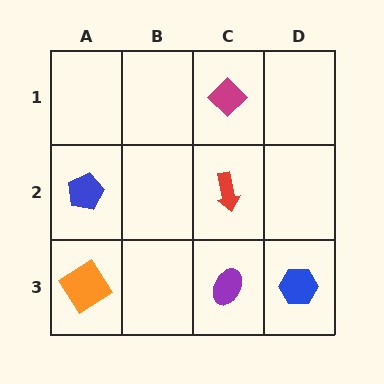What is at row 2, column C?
A red arrow.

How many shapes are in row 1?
1 shape.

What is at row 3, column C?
A purple ellipse.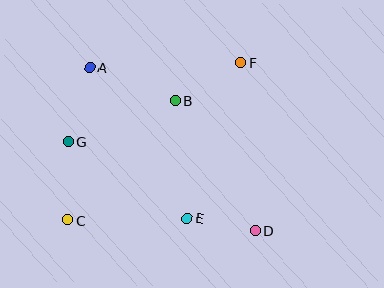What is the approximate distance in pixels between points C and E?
The distance between C and E is approximately 119 pixels.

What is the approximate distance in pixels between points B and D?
The distance between B and D is approximately 153 pixels.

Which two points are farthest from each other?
Points C and F are farthest from each other.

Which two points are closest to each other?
Points D and E are closest to each other.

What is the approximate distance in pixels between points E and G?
The distance between E and G is approximately 141 pixels.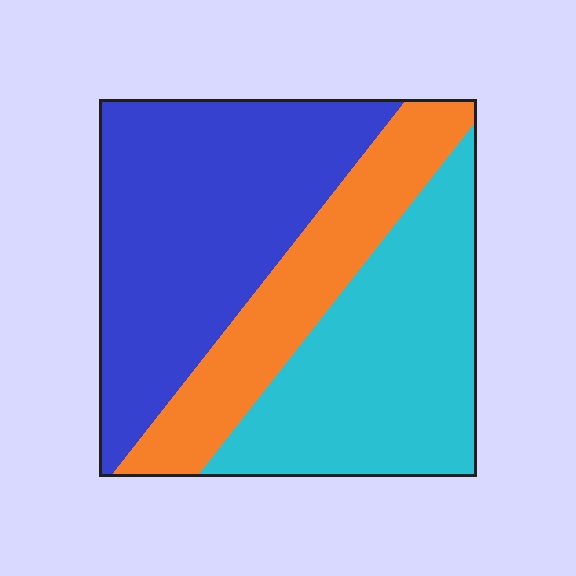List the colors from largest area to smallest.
From largest to smallest: blue, cyan, orange.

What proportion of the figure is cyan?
Cyan covers 35% of the figure.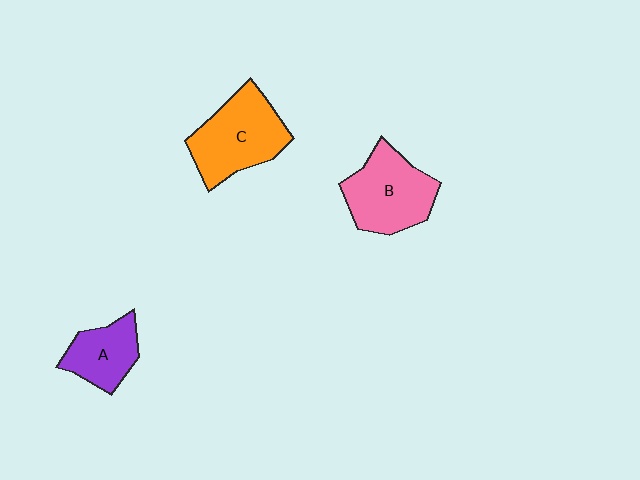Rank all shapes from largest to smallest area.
From largest to smallest: C (orange), B (pink), A (purple).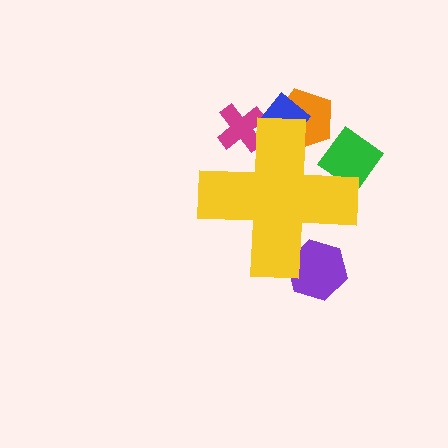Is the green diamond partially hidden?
Yes, the green diamond is partially hidden behind the yellow cross.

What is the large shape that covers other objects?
A yellow cross.